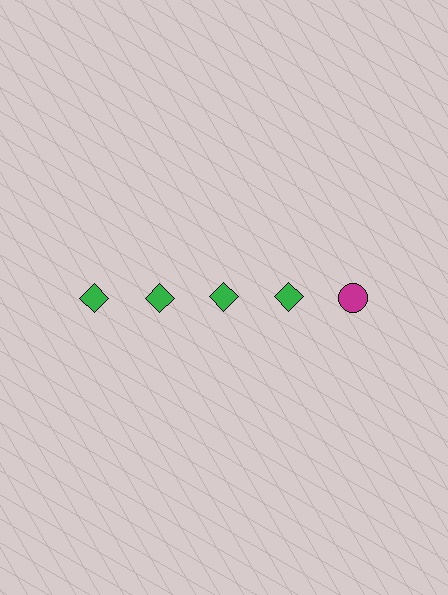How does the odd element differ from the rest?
It differs in both color (magenta instead of green) and shape (circle instead of diamond).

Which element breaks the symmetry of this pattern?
The magenta circle in the top row, rightmost column breaks the symmetry. All other shapes are green diamonds.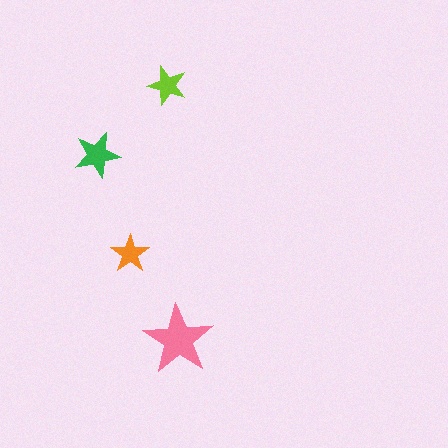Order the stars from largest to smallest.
the pink one, the green one, the lime one, the orange one.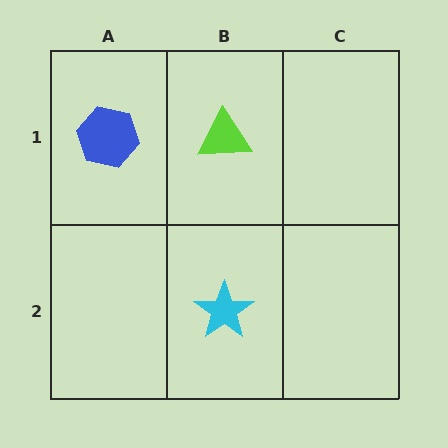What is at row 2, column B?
A cyan star.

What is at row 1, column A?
A blue hexagon.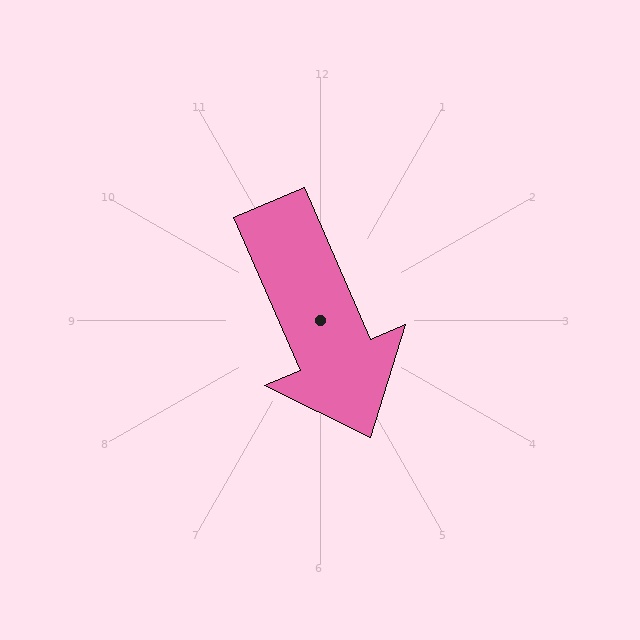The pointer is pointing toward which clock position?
Roughly 5 o'clock.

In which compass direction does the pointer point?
Southeast.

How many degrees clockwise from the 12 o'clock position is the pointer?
Approximately 157 degrees.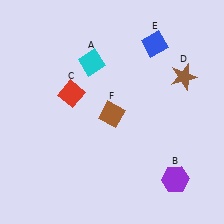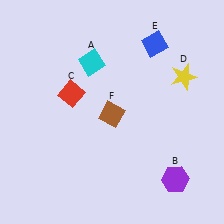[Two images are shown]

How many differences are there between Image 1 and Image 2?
There is 1 difference between the two images.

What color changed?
The star (D) changed from brown in Image 1 to yellow in Image 2.